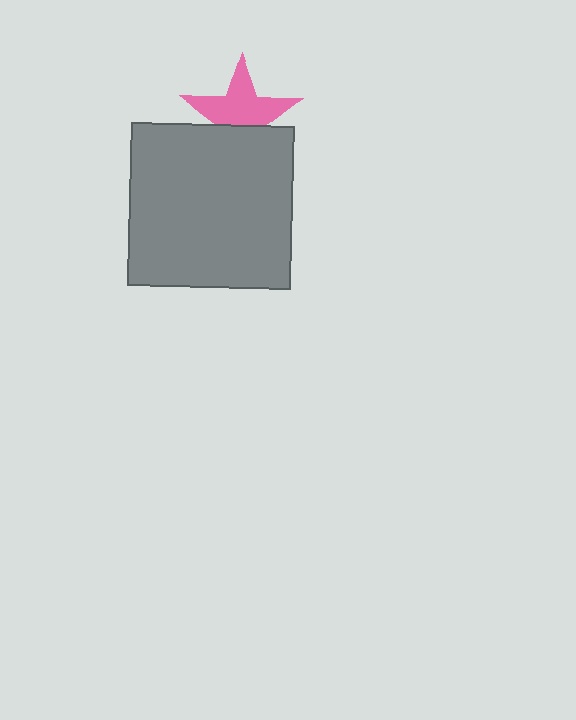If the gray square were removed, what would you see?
You would see the complete pink star.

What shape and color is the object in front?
The object in front is a gray square.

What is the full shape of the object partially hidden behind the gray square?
The partially hidden object is a pink star.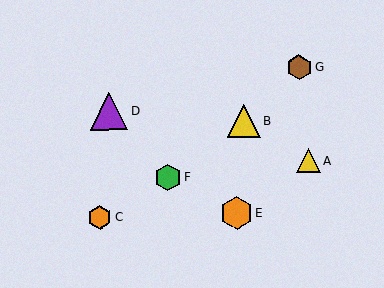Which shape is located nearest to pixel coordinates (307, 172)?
The yellow triangle (labeled A) at (309, 161) is nearest to that location.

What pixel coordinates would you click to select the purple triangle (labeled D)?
Click at (109, 111) to select the purple triangle D.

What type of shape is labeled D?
Shape D is a purple triangle.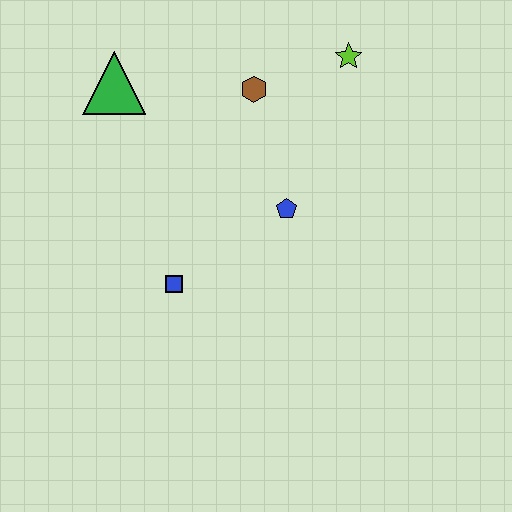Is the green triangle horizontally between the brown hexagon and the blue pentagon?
No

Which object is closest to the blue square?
The blue pentagon is closest to the blue square.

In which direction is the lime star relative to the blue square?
The lime star is above the blue square.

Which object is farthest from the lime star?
The blue square is farthest from the lime star.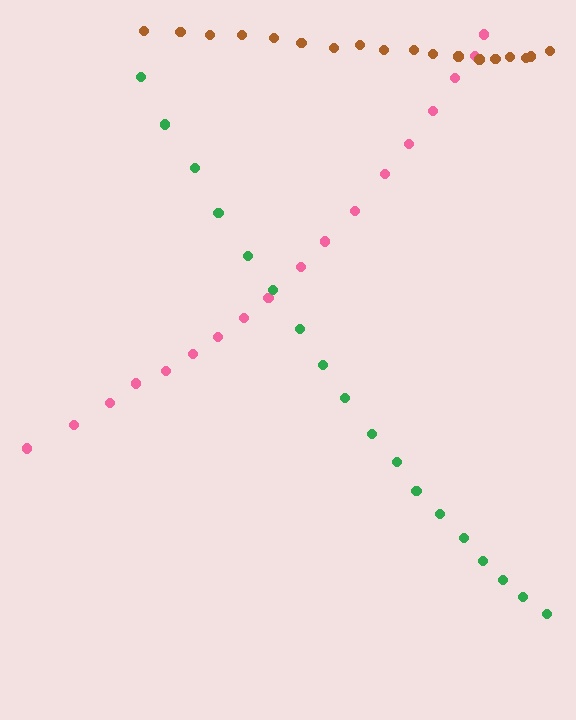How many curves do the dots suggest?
There are 3 distinct paths.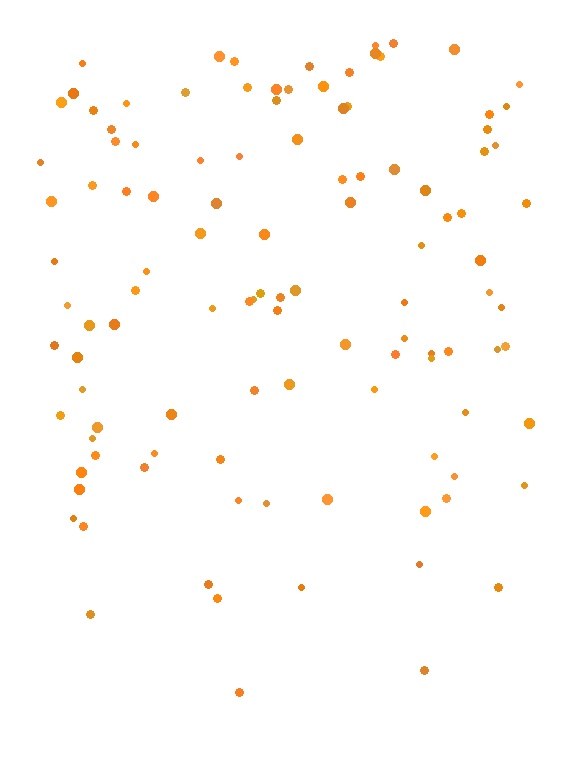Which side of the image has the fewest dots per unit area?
The bottom.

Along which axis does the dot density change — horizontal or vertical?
Vertical.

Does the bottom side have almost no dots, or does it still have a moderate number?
Still a moderate number, just noticeably fewer than the top.